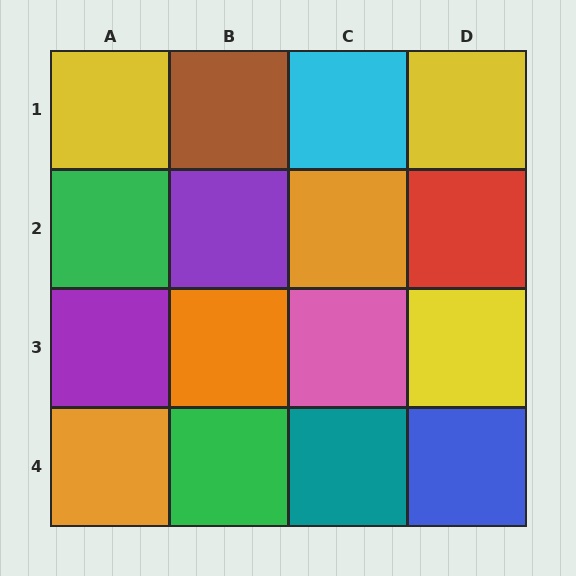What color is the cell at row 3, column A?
Purple.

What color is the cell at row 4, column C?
Teal.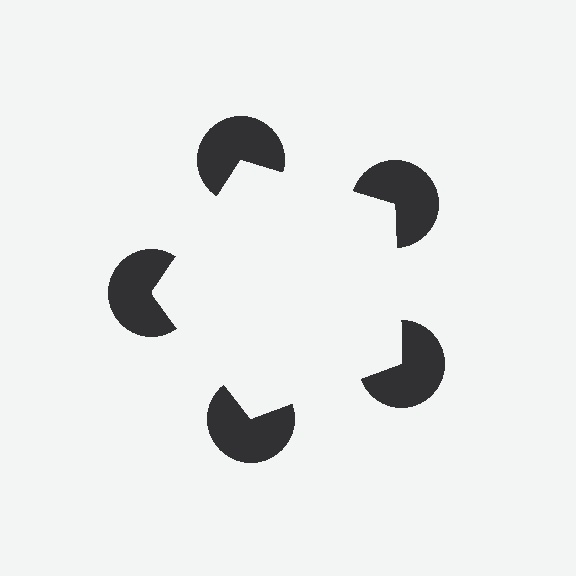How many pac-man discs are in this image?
There are 5 — one at each vertex of the illusory pentagon.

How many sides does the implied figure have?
5 sides.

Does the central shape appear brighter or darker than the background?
It typically appears slightly brighter than the background, even though no actual brightness change is drawn.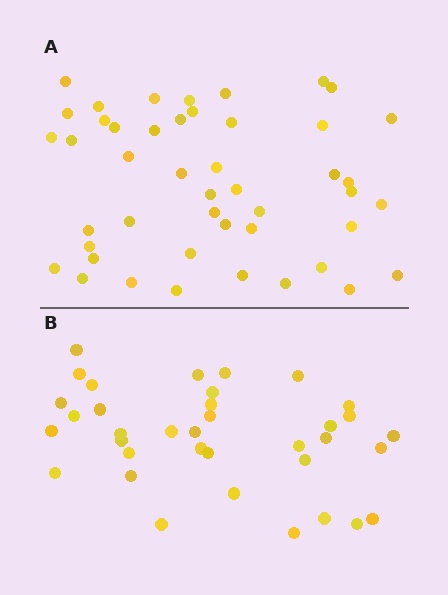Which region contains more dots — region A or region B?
Region A (the top region) has more dots.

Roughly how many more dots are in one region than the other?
Region A has roughly 10 or so more dots than region B.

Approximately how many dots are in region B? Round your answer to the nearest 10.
About 40 dots. (The exact count is 36, which rounds to 40.)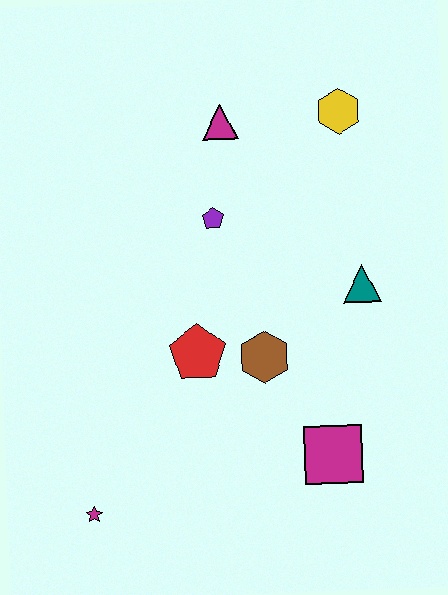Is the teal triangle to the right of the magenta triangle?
Yes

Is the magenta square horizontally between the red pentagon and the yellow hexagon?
Yes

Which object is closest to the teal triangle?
The brown hexagon is closest to the teal triangle.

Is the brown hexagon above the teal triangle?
No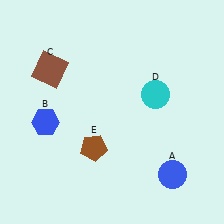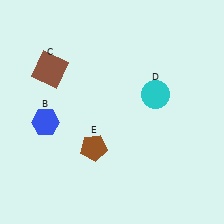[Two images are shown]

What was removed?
The blue circle (A) was removed in Image 2.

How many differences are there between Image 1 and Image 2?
There is 1 difference between the two images.